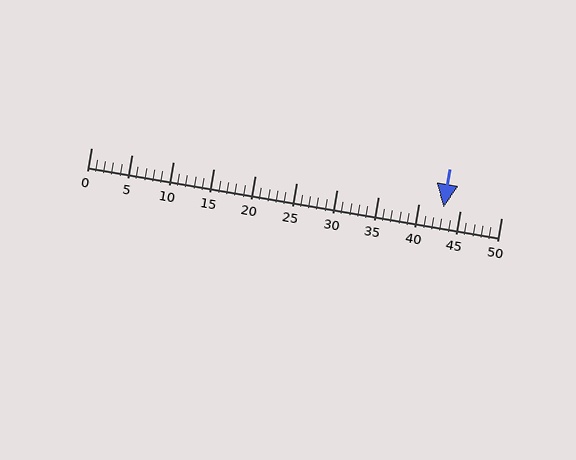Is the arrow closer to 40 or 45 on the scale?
The arrow is closer to 45.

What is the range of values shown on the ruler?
The ruler shows values from 0 to 50.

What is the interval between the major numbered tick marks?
The major tick marks are spaced 5 units apart.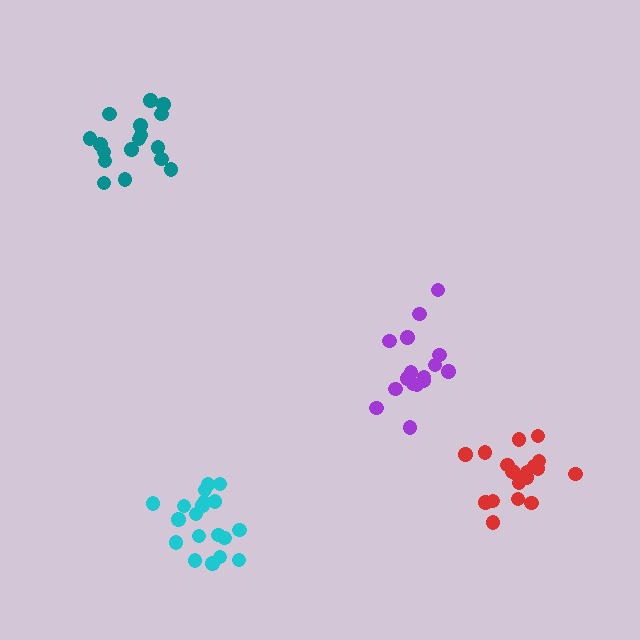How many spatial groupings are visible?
There are 4 spatial groupings.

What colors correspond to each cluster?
The clusters are colored: purple, teal, red, cyan.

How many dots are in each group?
Group 1: 16 dots, Group 2: 17 dots, Group 3: 20 dots, Group 4: 19 dots (72 total).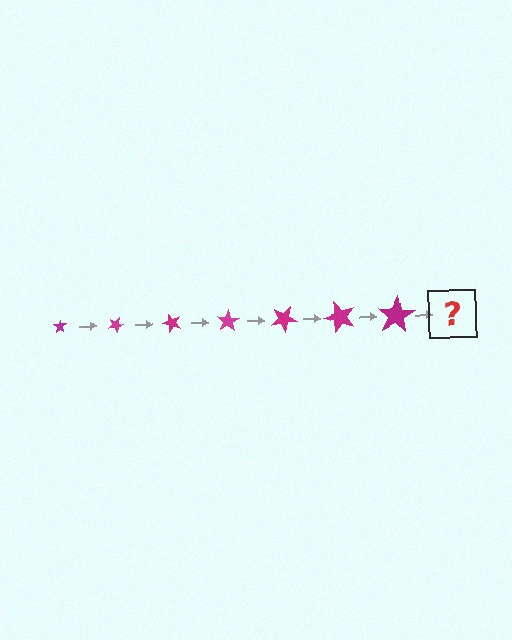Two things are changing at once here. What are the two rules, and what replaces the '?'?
The two rules are that the star grows larger each step and it rotates 25 degrees each step. The '?' should be a star, larger than the previous one and rotated 175 degrees from the start.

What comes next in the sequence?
The next element should be a star, larger than the previous one and rotated 175 degrees from the start.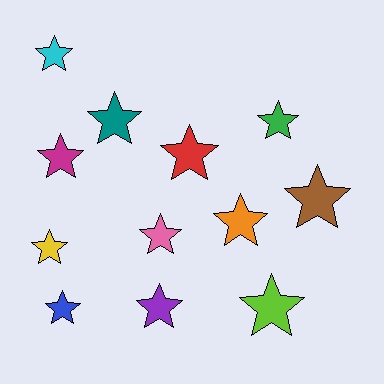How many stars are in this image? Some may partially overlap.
There are 12 stars.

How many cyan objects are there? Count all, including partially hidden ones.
There is 1 cyan object.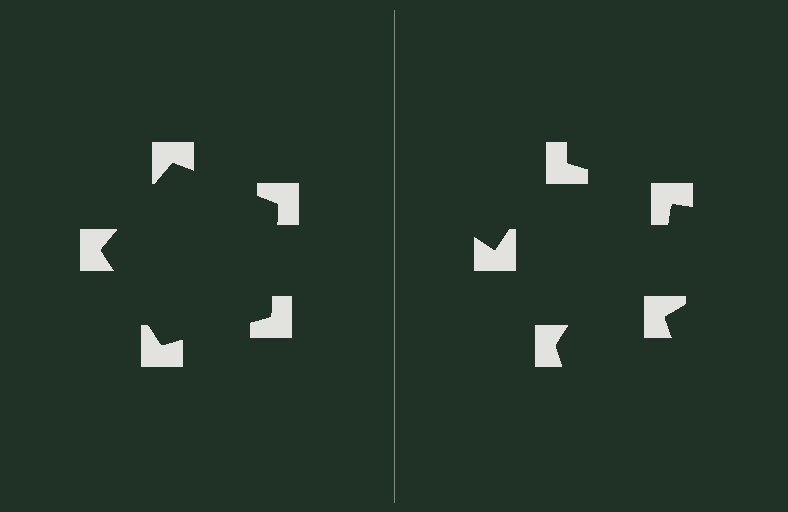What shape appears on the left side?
An illusory pentagon.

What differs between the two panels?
The notched squares are positioned identically on both sides; only the wedge orientations differ. On the left they align to a pentagon; on the right they are misaligned.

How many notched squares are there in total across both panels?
10 — 5 on each side.